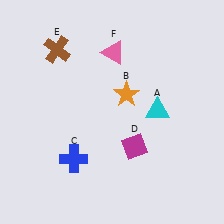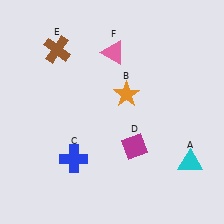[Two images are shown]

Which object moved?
The cyan triangle (A) moved down.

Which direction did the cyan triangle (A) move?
The cyan triangle (A) moved down.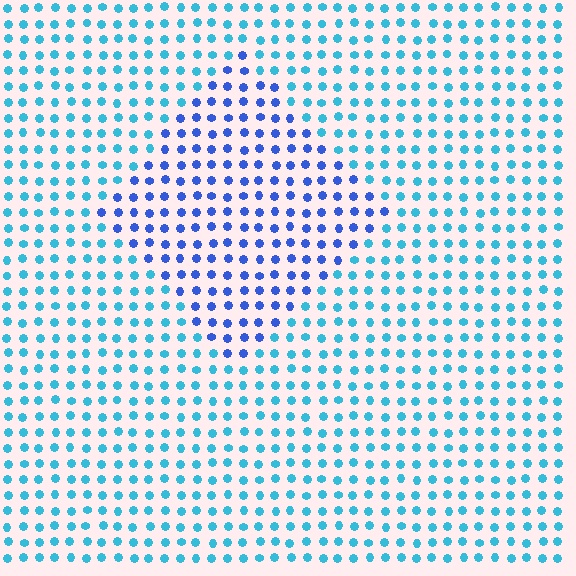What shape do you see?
I see a diamond.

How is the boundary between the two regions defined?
The boundary is defined purely by a slight shift in hue (about 36 degrees). Spacing, size, and orientation are identical on both sides.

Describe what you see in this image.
The image is filled with small cyan elements in a uniform arrangement. A diamond-shaped region is visible where the elements are tinted to a slightly different hue, forming a subtle color boundary.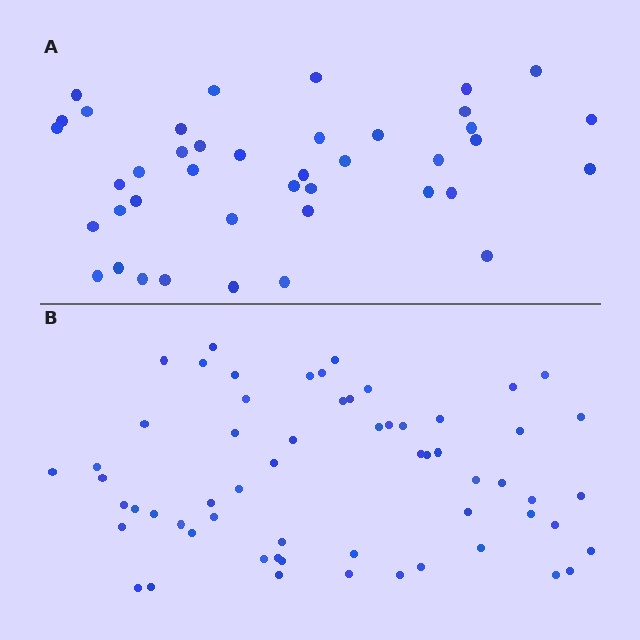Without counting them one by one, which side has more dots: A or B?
Region B (the bottom region) has more dots.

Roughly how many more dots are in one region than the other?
Region B has approximately 20 more dots than region A.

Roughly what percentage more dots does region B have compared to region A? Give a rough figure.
About 45% more.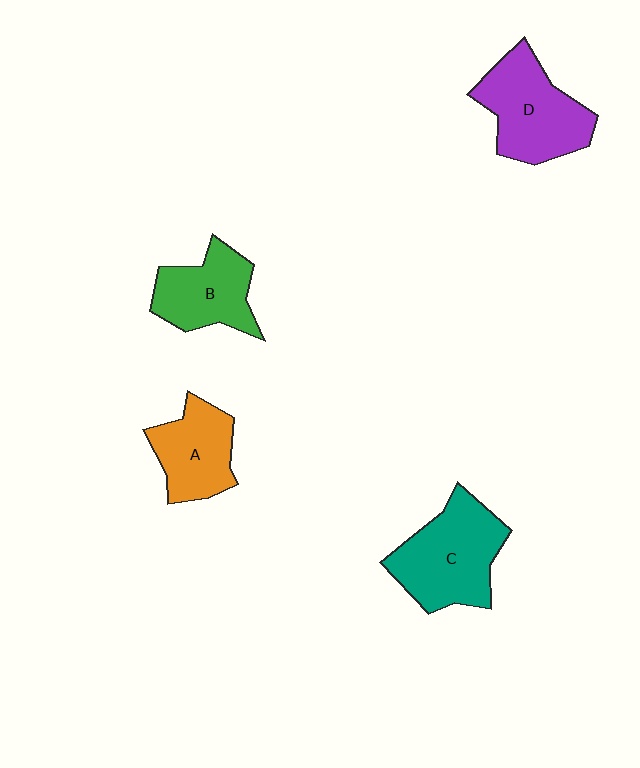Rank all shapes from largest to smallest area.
From largest to smallest: C (teal), D (purple), B (green), A (orange).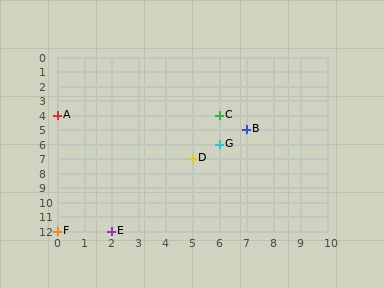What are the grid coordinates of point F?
Point F is at grid coordinates (0, 12).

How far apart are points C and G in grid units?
Points C and G are 2 rows apart.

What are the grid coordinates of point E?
Point E is at grid coordinates (2, 12).